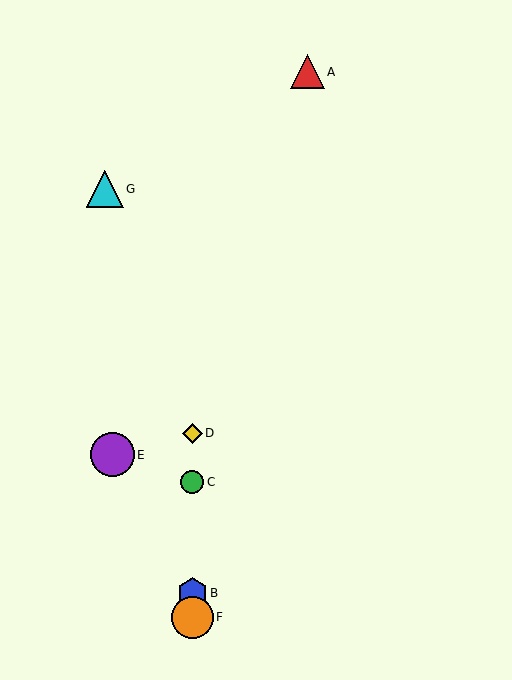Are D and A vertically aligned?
No, D is at x≈192 and A is at x≈307.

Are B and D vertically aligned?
Yes, both are at x≈192.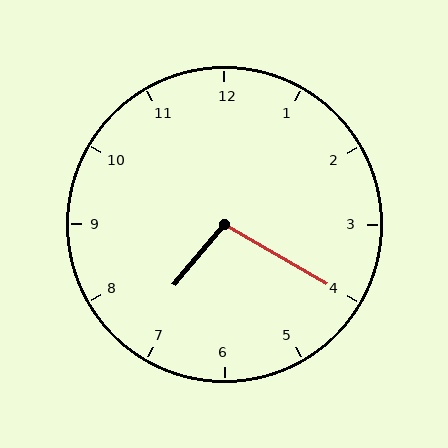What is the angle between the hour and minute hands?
Approximately 100 degrees.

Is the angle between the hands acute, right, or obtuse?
It is obtuse.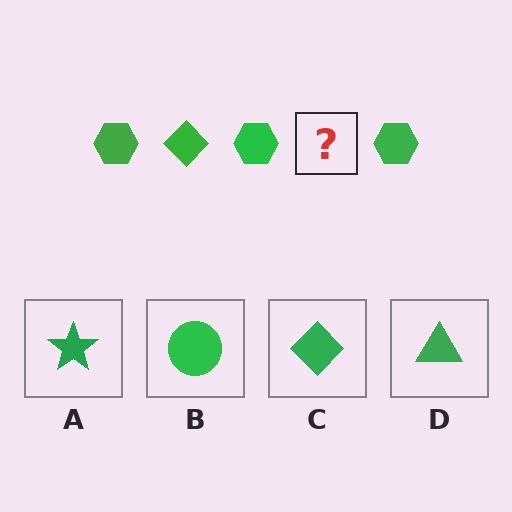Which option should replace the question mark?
Option C.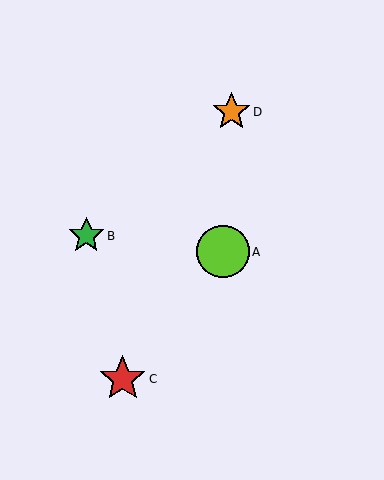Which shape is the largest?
The lime circle (labeled A) is the largest.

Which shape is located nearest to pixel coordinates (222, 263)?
The lime circle (labeled A) at (223, 252) is nearest to that location.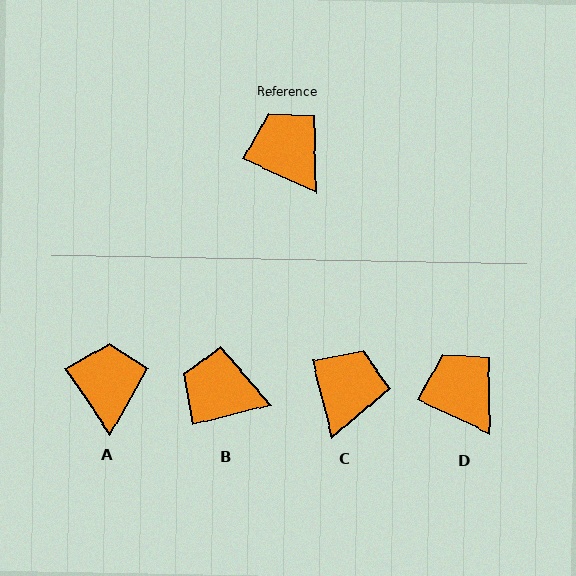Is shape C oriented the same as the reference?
No, it is off by about 50 degrees.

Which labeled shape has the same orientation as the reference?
D.